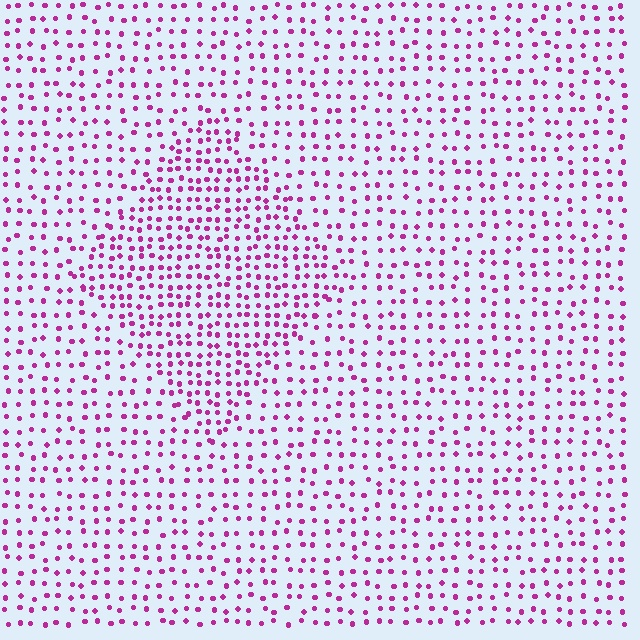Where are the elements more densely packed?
The elements are more densely packed inside the diamond boundary.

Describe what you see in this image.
The image contains small magenta elements arranged at two different densities. A diamond-shaped region is visible where the elements are more densely packed than the surrounding area.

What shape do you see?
I see a diamond.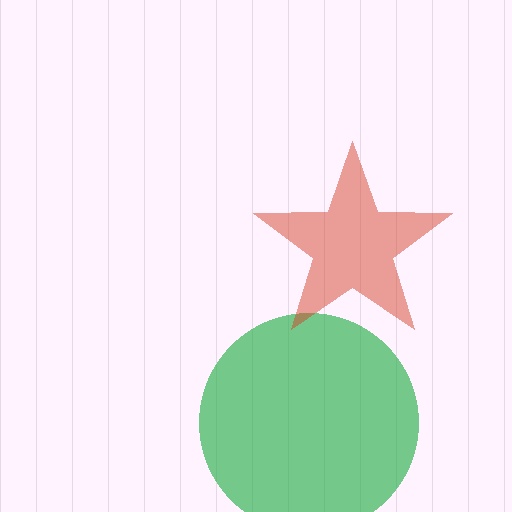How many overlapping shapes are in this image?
There are 2 overlapping shapes in the image.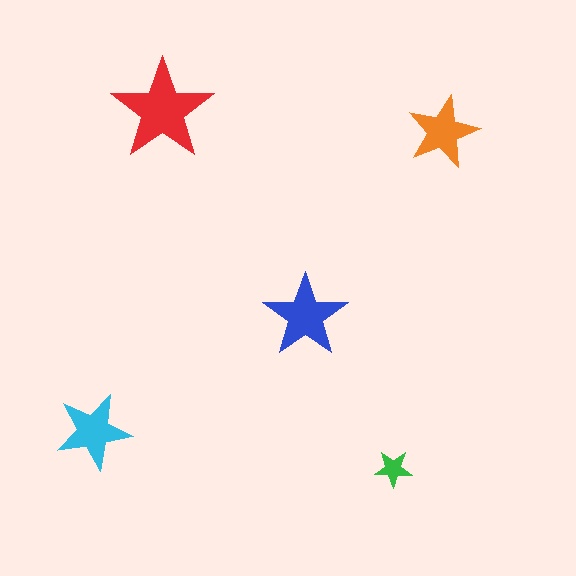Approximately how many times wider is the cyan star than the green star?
About 2 times wider.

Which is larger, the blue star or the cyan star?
The blue one.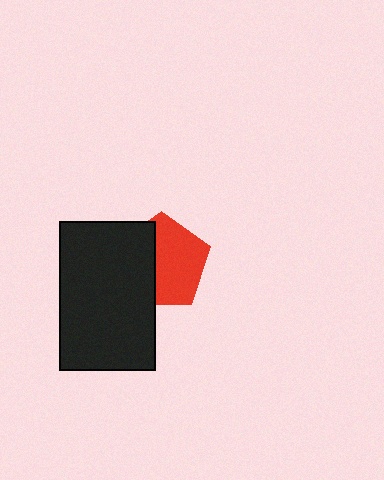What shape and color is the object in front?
The object in front is a black rectangle.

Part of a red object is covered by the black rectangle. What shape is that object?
It is a pentagon.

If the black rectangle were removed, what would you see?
You would see the complete red pentagon.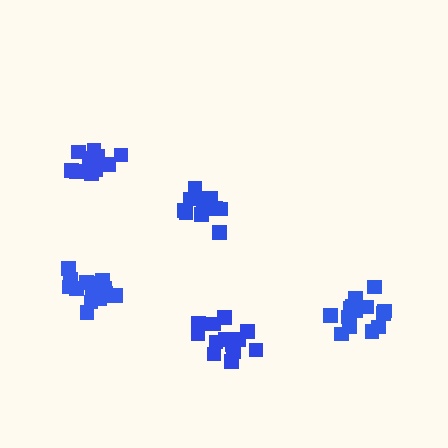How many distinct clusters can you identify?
There are 5 distinct clusters.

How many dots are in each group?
Group 1: 16 dots, Group 2: 14 dots, Group 3: 11 dots, Group 4: 14 dots, Group 5: 15 dots (70 total).